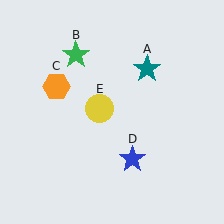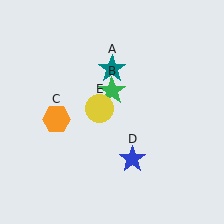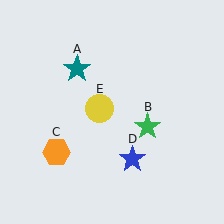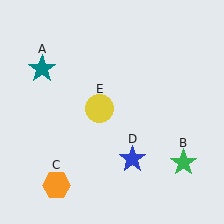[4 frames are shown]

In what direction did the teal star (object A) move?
The teal star (object A) moved left.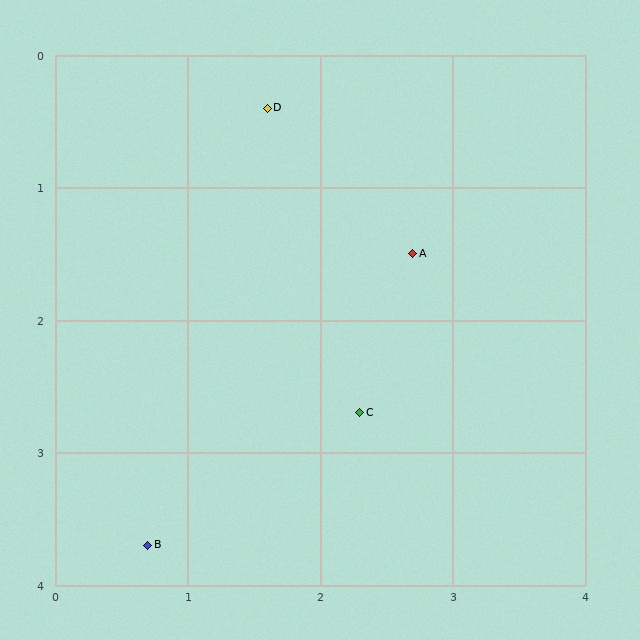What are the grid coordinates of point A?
Point A is at approximately (2.7, 1.5).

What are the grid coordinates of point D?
Point D is at approximately (1.6, 0.4).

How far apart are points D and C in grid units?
Points D and C are about 2.4 grid units apart.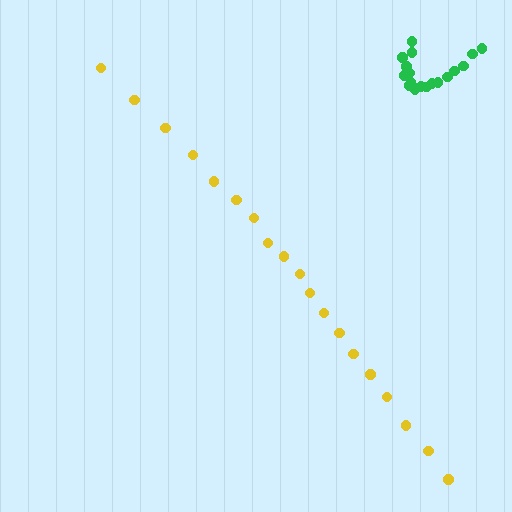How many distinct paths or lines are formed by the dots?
There are 2 distinct paths.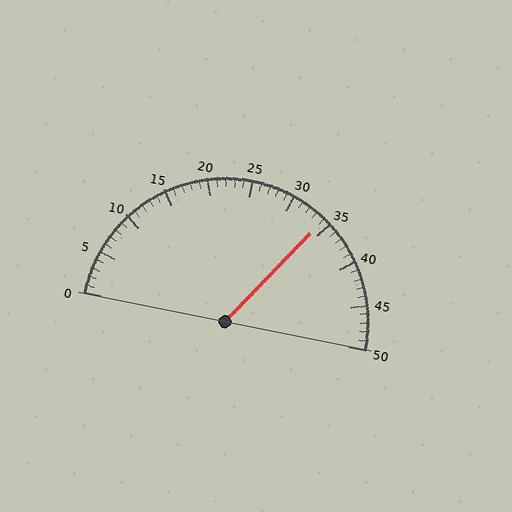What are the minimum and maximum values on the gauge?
The gauge ranges from 0 to 50.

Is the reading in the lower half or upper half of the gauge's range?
The reading is in the upper half of the range (0 to 50).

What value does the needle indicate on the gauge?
The needle indicates approximately 34.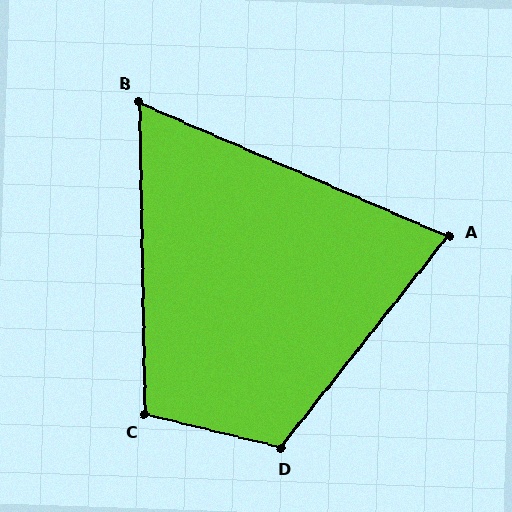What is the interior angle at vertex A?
Approximately 75 degrees (acute).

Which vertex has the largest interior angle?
D, at approximately 114 degrees.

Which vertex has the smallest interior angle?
B, at approximately 66 degrees.